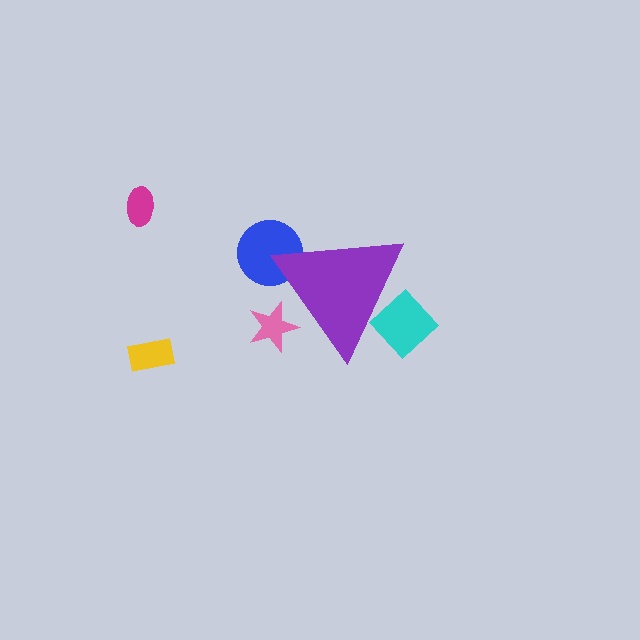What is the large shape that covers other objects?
A purple triangle.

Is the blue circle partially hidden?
Yes, the blue circle is partially hidden behind the purple triangle.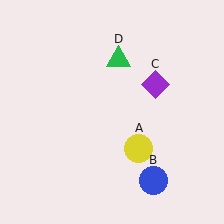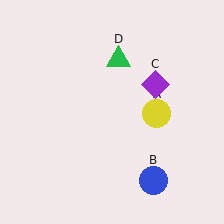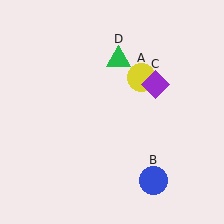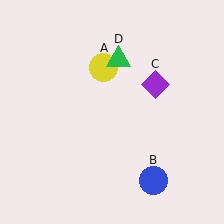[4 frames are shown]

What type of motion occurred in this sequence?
The yellow circle (object A) rotated counterclockwise around the center of the scene.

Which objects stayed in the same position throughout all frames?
Blue circle (object B) and purple diamond (object C) and green triangle (object D) remained stationary.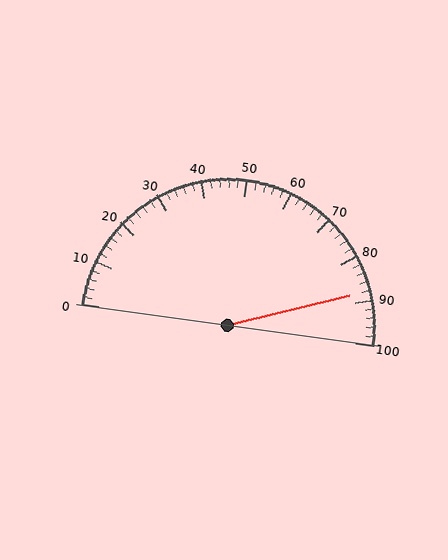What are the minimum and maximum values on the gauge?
The gauge ranges from 0 to 100.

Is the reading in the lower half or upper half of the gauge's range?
The reading is in the upper half of the range (0 to 100).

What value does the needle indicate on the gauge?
The needle indicates approximately 88.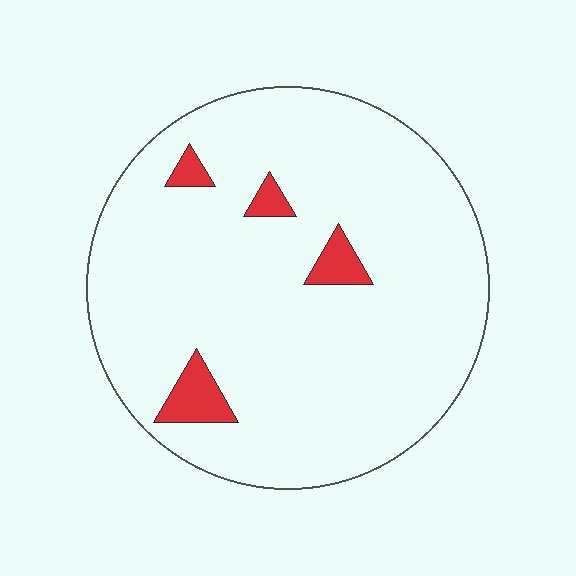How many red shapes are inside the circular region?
4.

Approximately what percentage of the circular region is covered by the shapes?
Approximately 5%.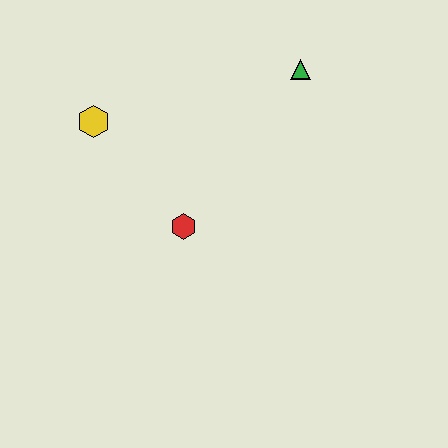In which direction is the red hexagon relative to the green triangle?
The red hexagon is below the green triangle.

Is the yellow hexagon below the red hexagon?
No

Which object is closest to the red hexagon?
The yellow hexagon is closest to the red hexagon.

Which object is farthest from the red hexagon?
The green triangle is farthest from the red hexagon.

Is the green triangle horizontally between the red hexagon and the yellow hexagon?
No